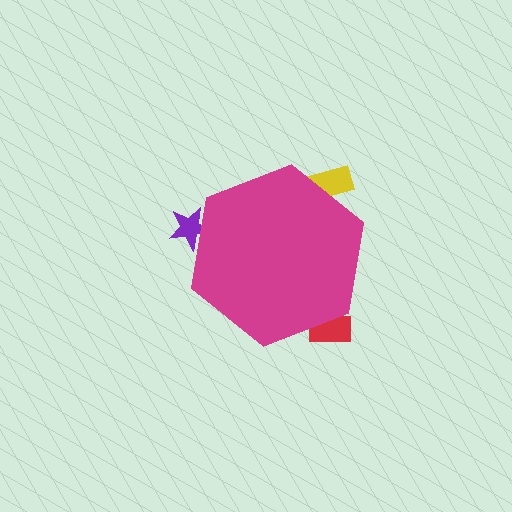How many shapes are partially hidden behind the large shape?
3 shapes are partially hidden.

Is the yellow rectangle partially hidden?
Yes, the yellow rectangle is partially hidden behind the magenta hexagon.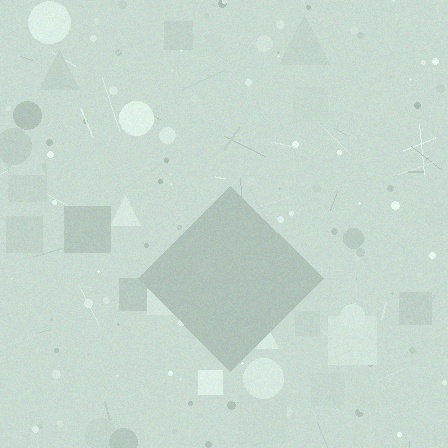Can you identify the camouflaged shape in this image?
The camouflaged shape is a diamond.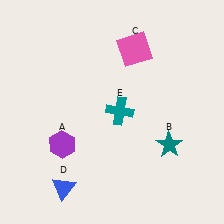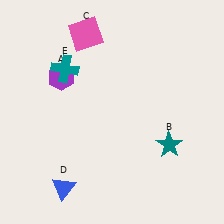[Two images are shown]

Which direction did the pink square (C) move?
The pink square (C) moved left.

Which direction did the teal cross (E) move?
The teal cross (E) moved left.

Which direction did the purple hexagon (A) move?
The purple hexagon (A) moved up.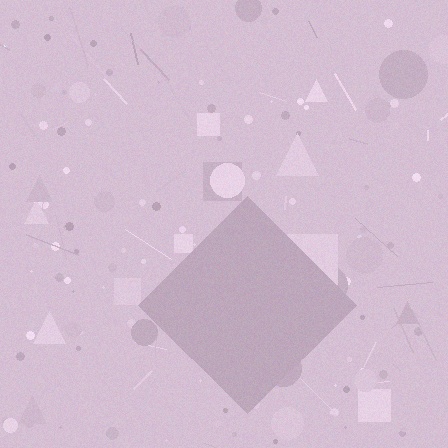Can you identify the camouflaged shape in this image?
The camouflaged shape is a diamond.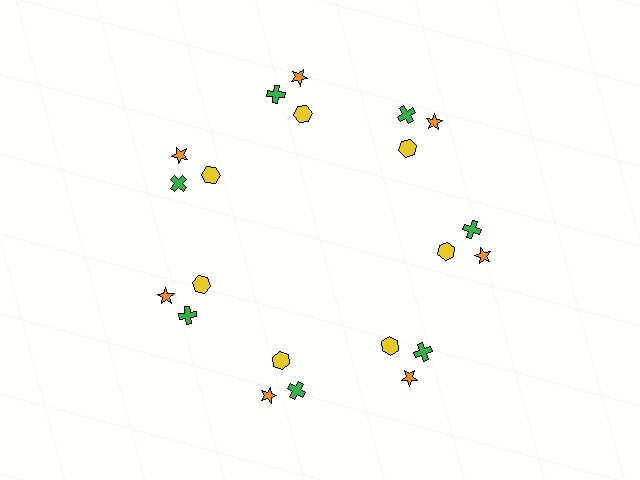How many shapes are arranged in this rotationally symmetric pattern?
There are 21 shapes, arranged in 7 groups of 3.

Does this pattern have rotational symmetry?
Yes, this pattern has 7-fold rotational symmetry. It looks the same after rotating 51 degrees around the center.